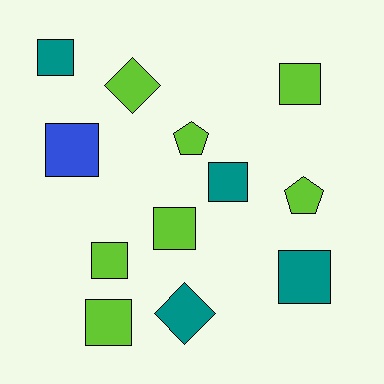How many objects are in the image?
There are 12 objects.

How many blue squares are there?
There is 1 blue square.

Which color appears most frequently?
Lime, with 7 objects.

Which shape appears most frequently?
Square, with 8 objects.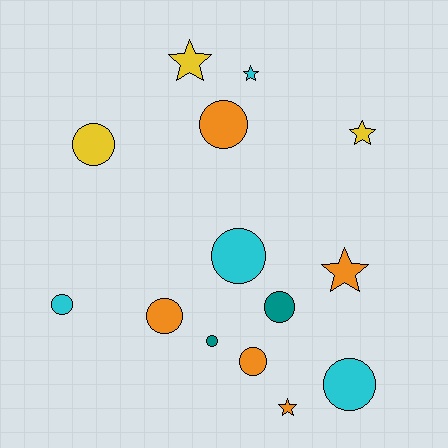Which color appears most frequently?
Orange, with 5 objects.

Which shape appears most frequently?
Circle, with 9 objects.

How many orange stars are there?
There are 2 orange stars.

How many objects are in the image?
There are 14 objects.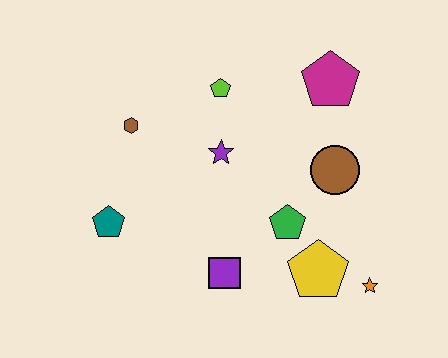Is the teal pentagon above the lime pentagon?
No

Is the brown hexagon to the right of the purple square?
No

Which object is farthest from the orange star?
The brown hexagon is farthest from the orange star.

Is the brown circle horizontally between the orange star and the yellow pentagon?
Yes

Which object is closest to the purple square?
The green pentagon is closest to the purple square.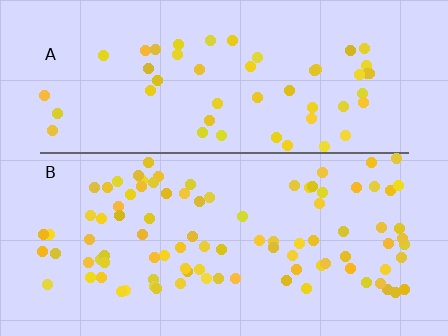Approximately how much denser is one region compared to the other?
Approximately 1.8× — region B over region A.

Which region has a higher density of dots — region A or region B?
B (the bottom).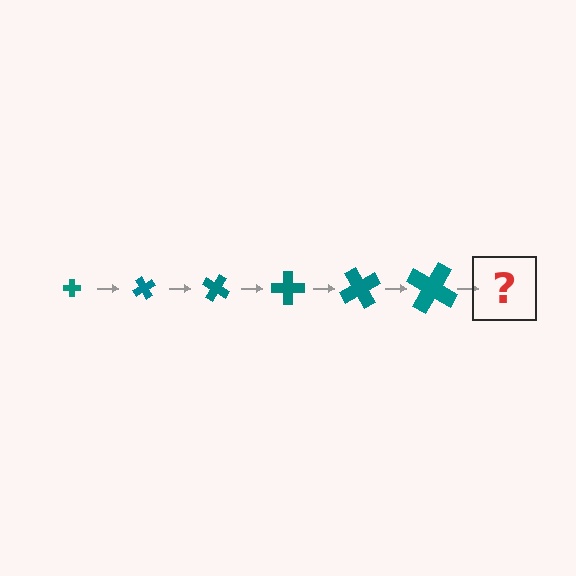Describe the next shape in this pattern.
It should be a cross, larger than the previous one and rotated 360 degrees from the start.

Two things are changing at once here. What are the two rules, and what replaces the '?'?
The two rules are that the cross grows larger each step and it rotates 60 degrees each step. The '?' should be a cross, larger than the previous one and rotated 360 degrees from the start.